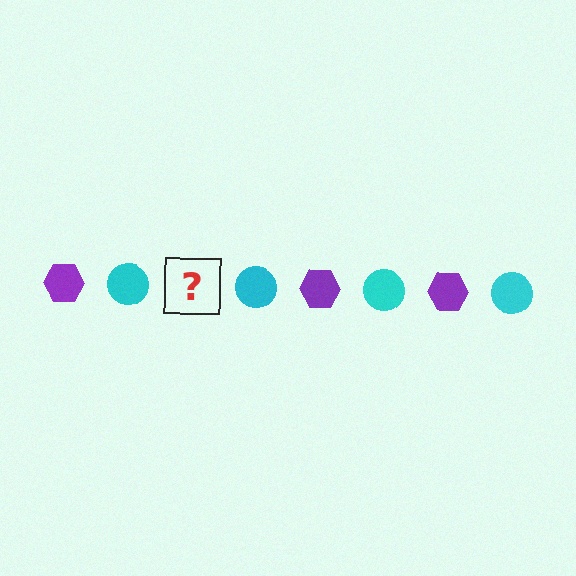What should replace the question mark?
The question mark should be replaced with a purple hexagon.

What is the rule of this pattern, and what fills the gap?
The rule is that the pattern alternates between purple hexagon and cyan circle. The gap should be filled with a purple hexagon.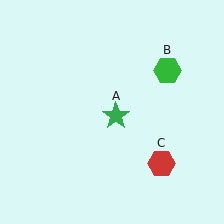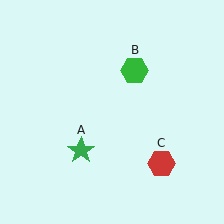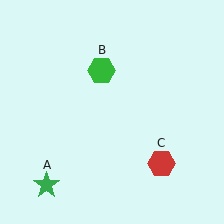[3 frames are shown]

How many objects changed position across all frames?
2 objects changed position: green star (object A), green hexagon (object B).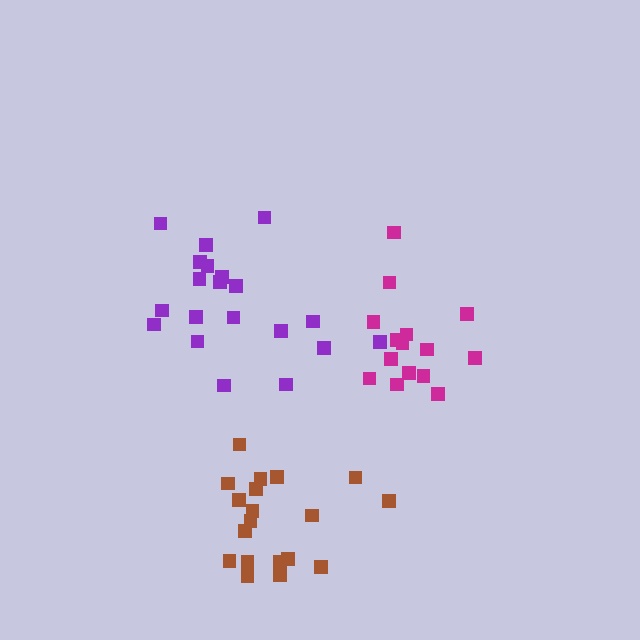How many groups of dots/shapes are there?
There are 3 groups.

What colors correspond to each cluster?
The clusters are colored: magenta, purple, brown.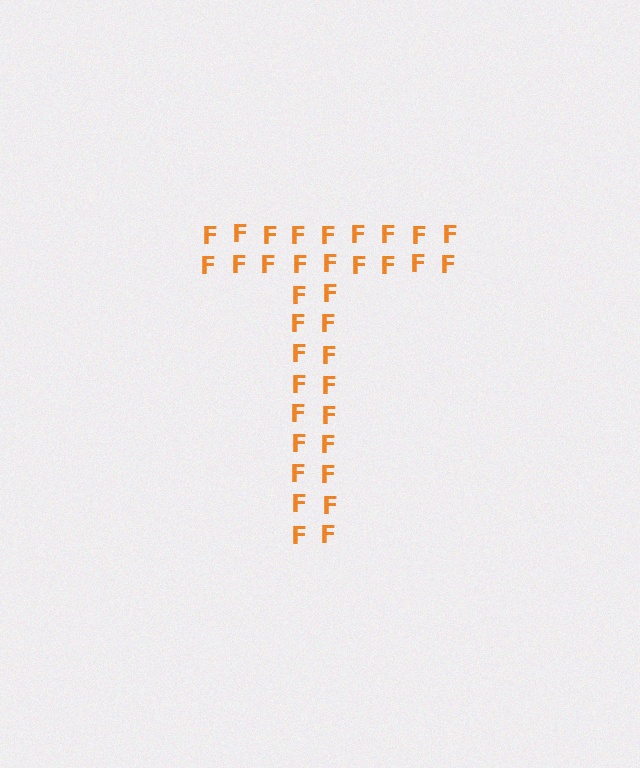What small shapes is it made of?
It is made of small letter F's.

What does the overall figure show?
The overall figure shows the letter T.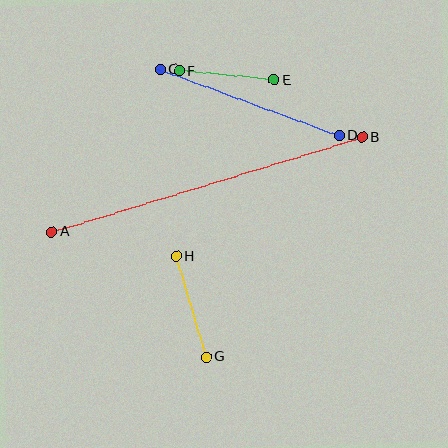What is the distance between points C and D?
The distance is approximately 191 pixels.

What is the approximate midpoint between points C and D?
The midpoint is at approximately (250, 102) pixels.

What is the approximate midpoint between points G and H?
The midpoint is at approximately (191, 307) pixels.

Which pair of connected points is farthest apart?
Points A and B are farthest apart.